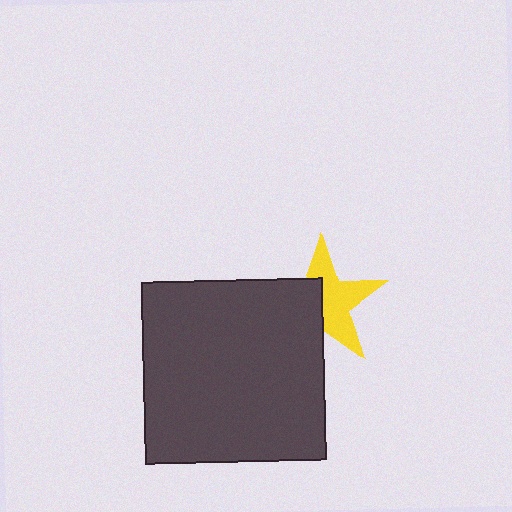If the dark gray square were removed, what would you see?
You would see the complete yellow star.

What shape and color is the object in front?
The object in front is a dark gray square.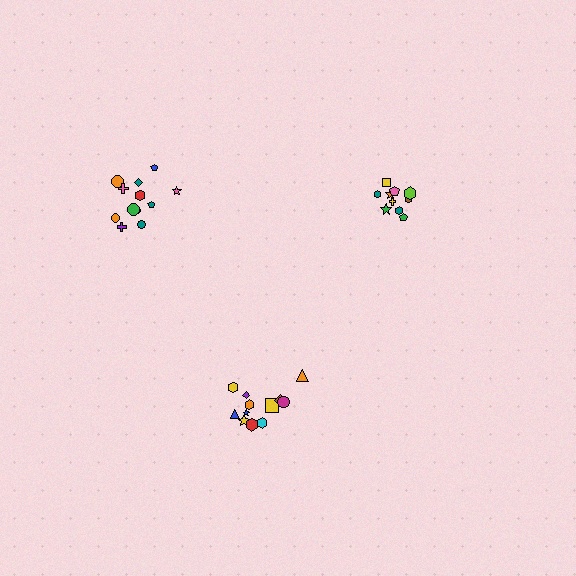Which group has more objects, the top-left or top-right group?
The top-left group.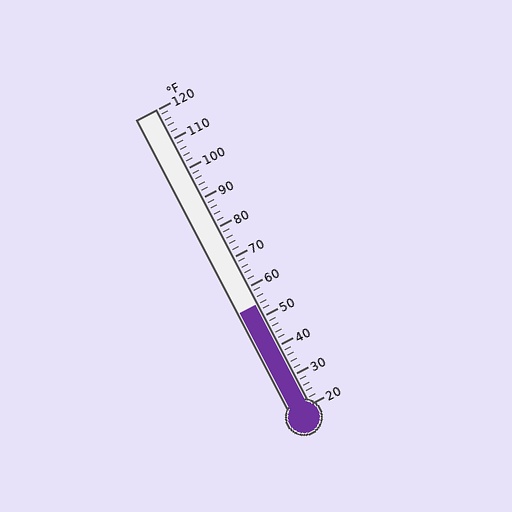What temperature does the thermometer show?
The thermometer shows approximately 54°F.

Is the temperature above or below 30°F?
The temperature is above 30°F.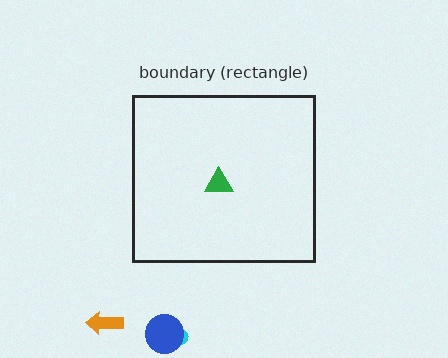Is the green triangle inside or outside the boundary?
Inside.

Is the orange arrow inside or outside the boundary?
Outside.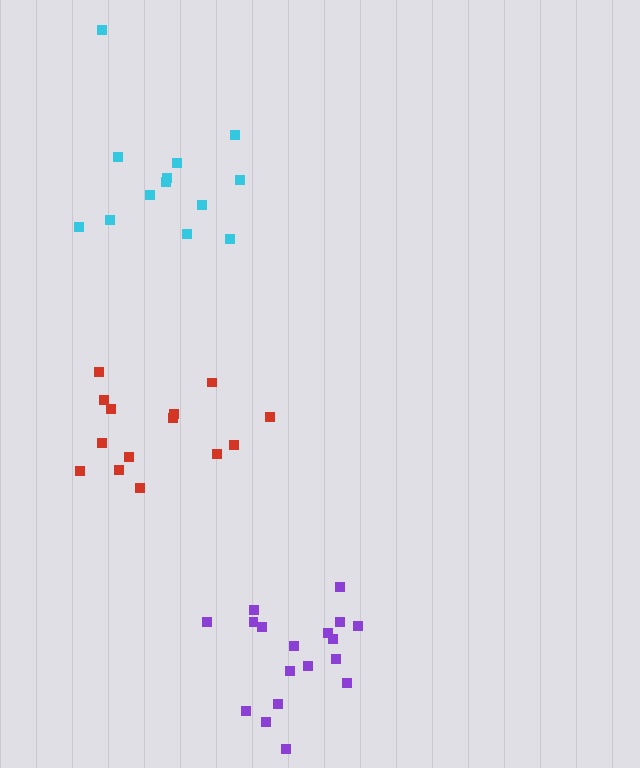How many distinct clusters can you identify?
There are 3 distinct clusters.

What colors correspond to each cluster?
The clusters are colored: red, purple, cyan.